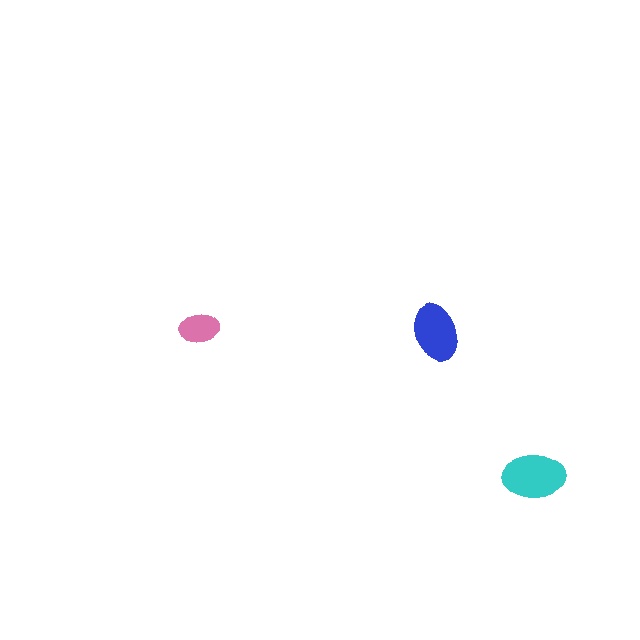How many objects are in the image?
There are 3 objects in the image.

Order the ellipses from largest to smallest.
the cyan one, the blue one, the pink one.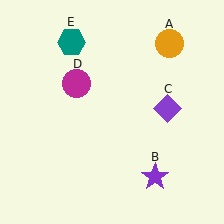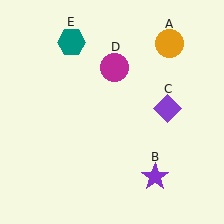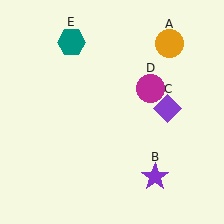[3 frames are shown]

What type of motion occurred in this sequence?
The magenta circle (object D) rotated clockwise around the center of the scene.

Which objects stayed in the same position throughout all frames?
Orange circle (object A) and purple star (object B) and purple diamond (object C) and teal hexagon (object E) remained stationary.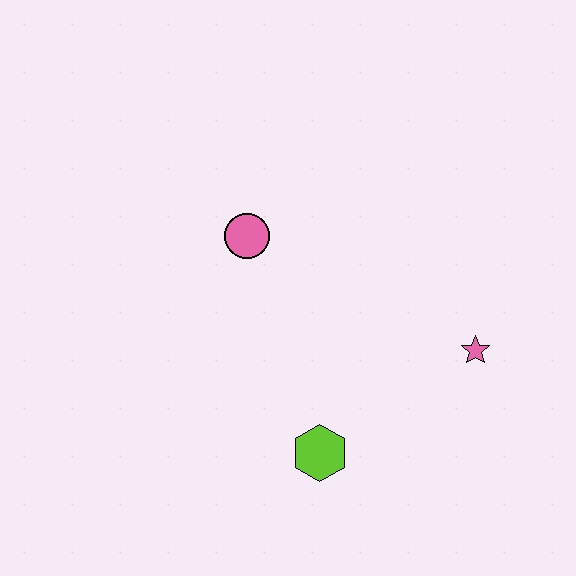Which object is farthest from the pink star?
The pink circle is farthest from the pink star.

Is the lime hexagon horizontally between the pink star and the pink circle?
Yes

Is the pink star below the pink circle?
Yes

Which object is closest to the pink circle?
The lime hexagon is closest to the pink circle.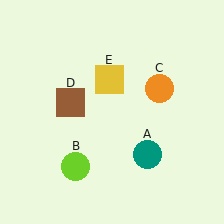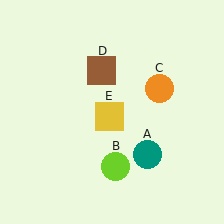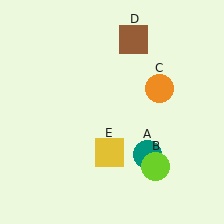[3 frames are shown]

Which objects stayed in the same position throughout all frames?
Teal circle (object A) and orange circle (object C) remained stationary.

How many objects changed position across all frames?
3 objects changed position: lime circle (object B), brown square (object D), yellow square (object E).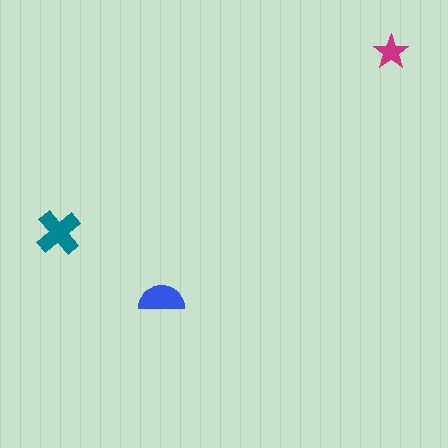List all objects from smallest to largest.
The magenta star, the blue semicircle, the teal cross.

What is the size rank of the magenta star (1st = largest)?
3rd.